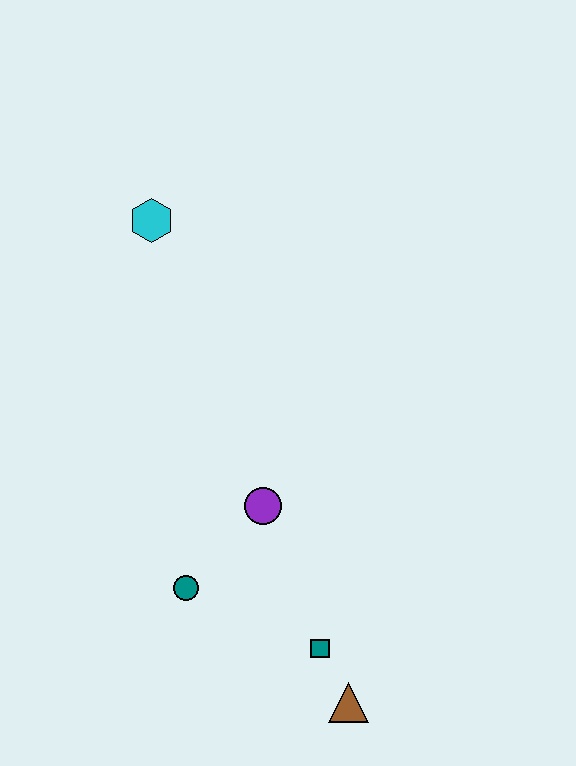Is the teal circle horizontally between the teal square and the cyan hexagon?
Yes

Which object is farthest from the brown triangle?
The cyan hexagon is farthest from the brown triangle.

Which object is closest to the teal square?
The brown triangle is closest to the teal square.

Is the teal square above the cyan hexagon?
No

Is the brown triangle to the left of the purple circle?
No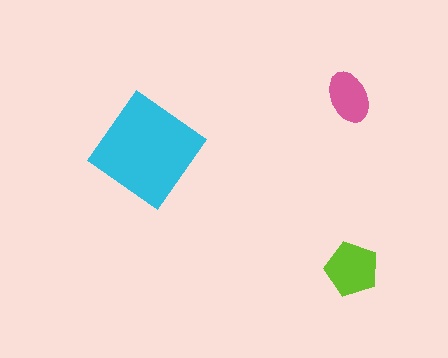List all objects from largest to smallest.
The cyan diamond, the lime pentagon, the pink ellipse.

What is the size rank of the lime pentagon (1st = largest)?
2nd.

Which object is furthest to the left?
The cyan diamond is leftmost.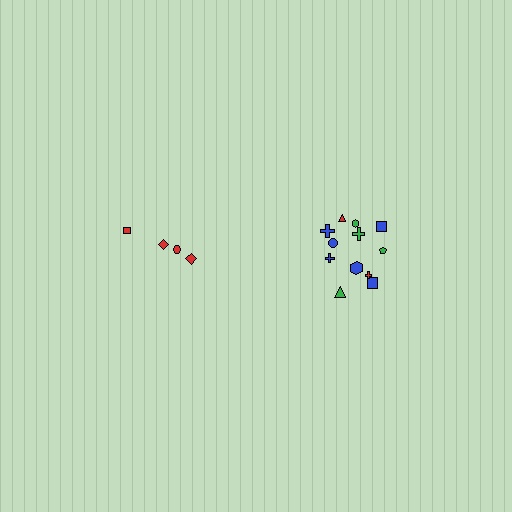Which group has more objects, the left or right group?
The right group.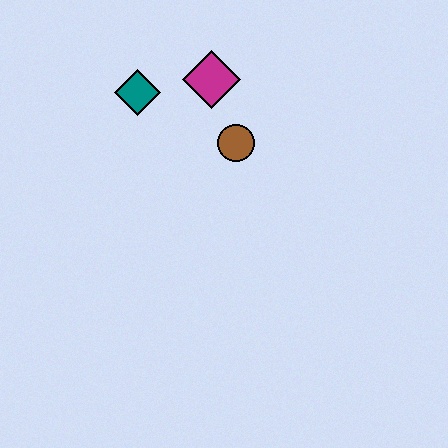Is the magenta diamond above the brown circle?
Yes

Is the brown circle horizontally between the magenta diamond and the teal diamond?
No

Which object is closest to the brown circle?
The magenta diamond is closest to the brown circle.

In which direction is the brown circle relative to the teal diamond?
The brown circle is to the right of the teal diamond.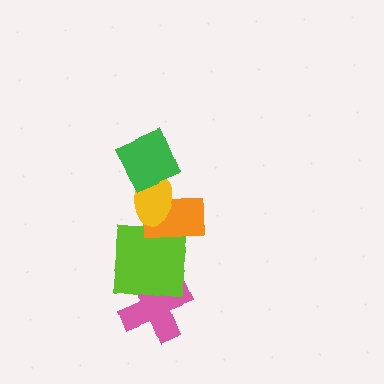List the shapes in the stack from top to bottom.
From top to bottom: the green square, the yellow ellipse, the orange rectangle, the lime square, the pink cross.